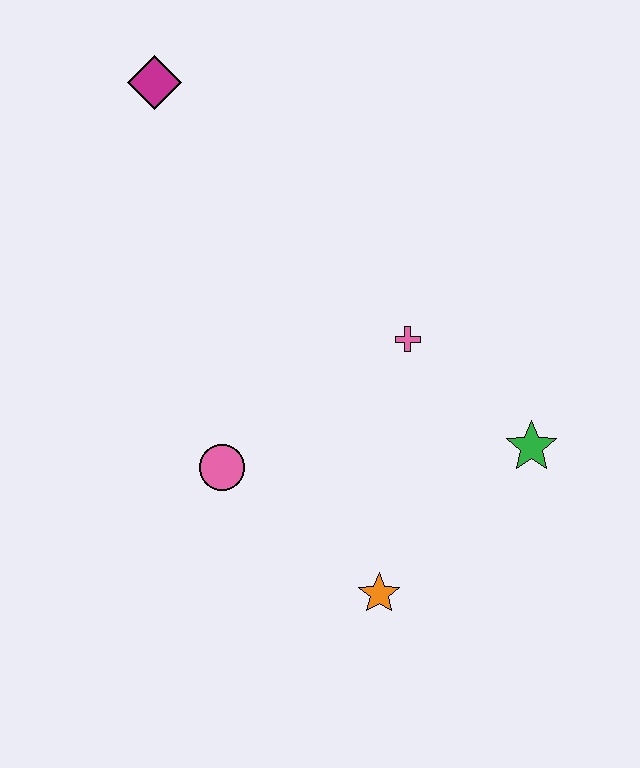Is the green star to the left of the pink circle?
No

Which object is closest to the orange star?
The pink circle is closest to the orange star.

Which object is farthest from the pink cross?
The magenta diamond is farthest from the pink cross.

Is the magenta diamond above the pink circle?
Yes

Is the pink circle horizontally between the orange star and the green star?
No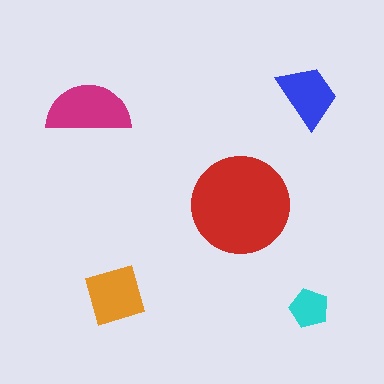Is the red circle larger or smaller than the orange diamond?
Larger.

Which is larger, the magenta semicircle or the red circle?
The red circle.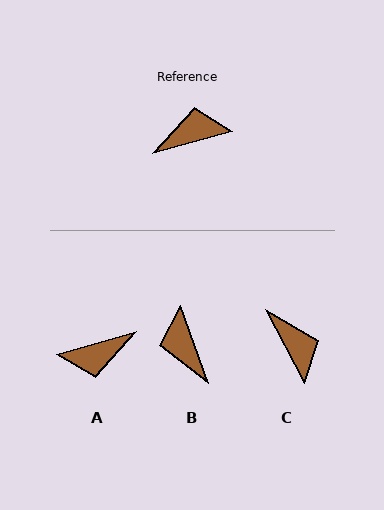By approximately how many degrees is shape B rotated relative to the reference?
Approximately 94 degrees counter-clockwise.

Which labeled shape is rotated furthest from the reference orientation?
A, about 180 degrees away.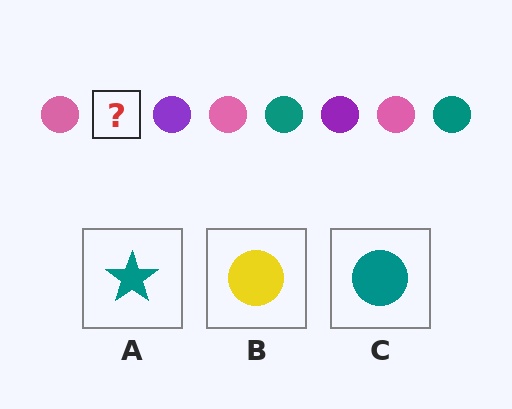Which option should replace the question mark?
Option C.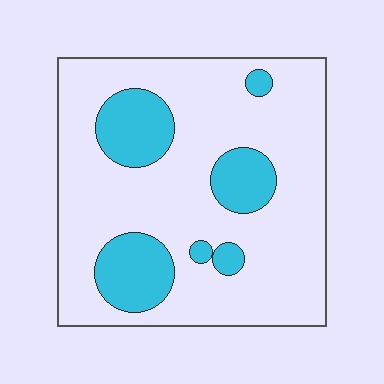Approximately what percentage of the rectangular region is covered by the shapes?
Approximately 20%.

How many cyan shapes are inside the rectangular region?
6.